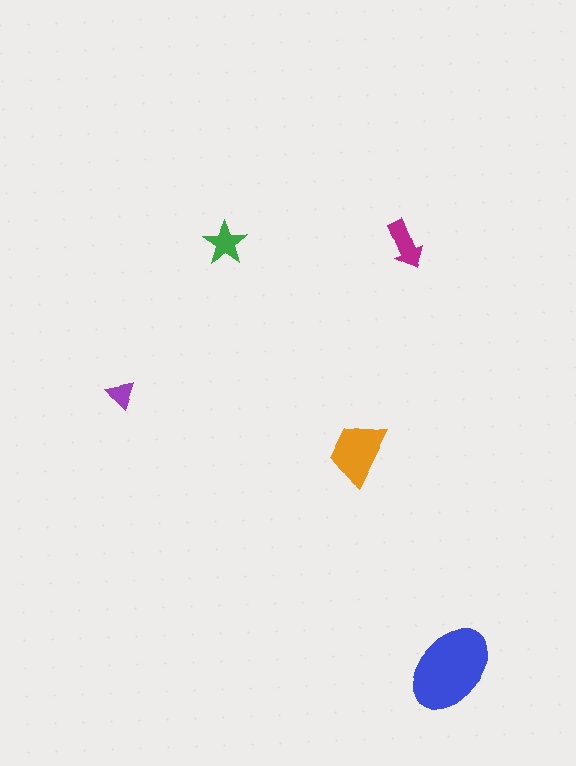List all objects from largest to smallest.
The blue ellipse, the orange trapezoid, the magenta arrow, the green star, the purple triangle.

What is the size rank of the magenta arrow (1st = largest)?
3rd.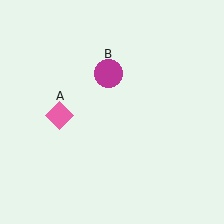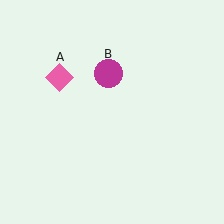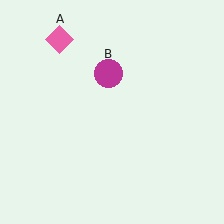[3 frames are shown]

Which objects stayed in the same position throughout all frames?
Magenta circle (object B) remained stationary.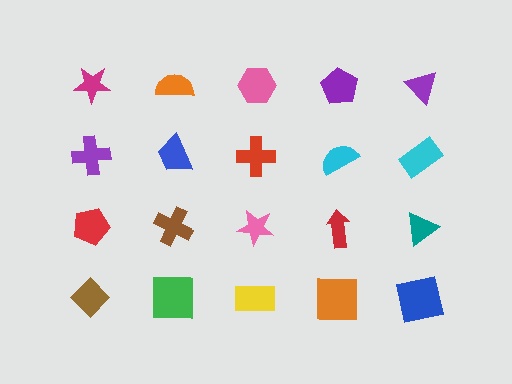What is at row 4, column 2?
A green square.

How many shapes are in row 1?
5 shapes.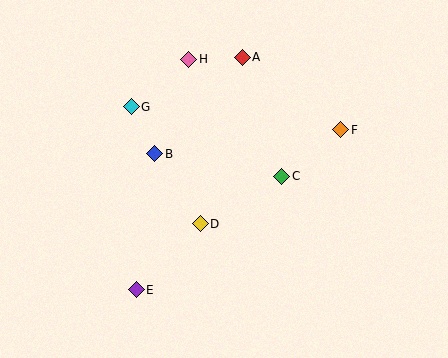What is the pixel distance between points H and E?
The distance between H and E is 236 pixels.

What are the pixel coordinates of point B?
Point B is at (155, 154).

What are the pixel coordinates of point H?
Point H is at (189, 59).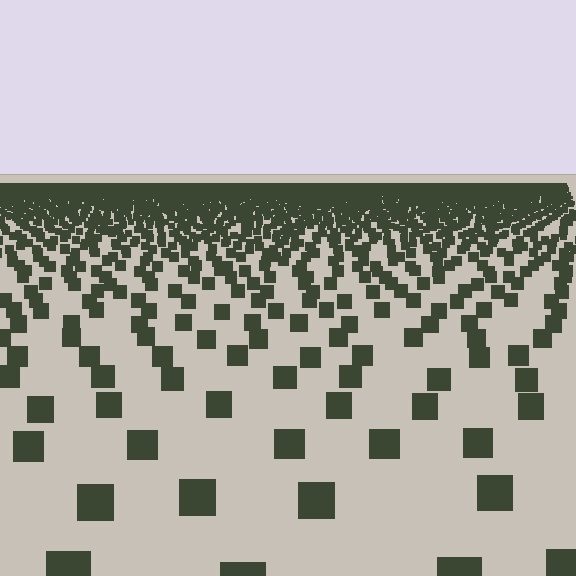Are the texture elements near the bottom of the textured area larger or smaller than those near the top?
Larger. Near the bottom, elements are closer to the viewer and appear at a bigger on-screen size.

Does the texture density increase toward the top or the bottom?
Density increases toward the top.